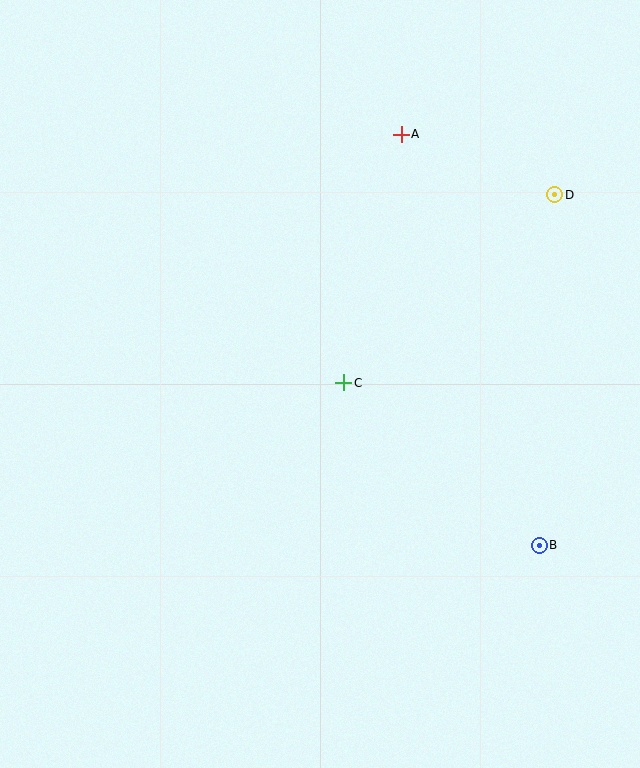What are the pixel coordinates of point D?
Point D is at (555, 195).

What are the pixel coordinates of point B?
Point B is at (539, 545).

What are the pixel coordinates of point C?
Point C is at (344, 383).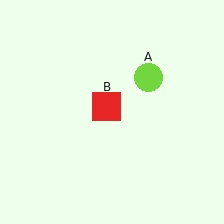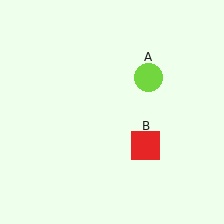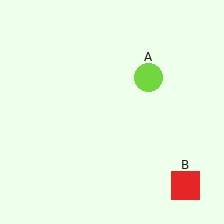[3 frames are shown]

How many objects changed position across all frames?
1 object changed position: red square (object B).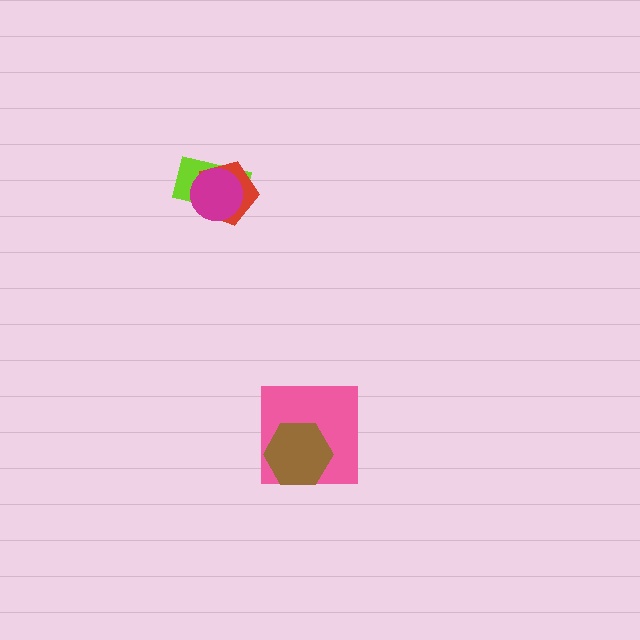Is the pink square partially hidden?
Yes, it is partially covered by another shape.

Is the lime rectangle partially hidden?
Yes, it is partially covered by another shape.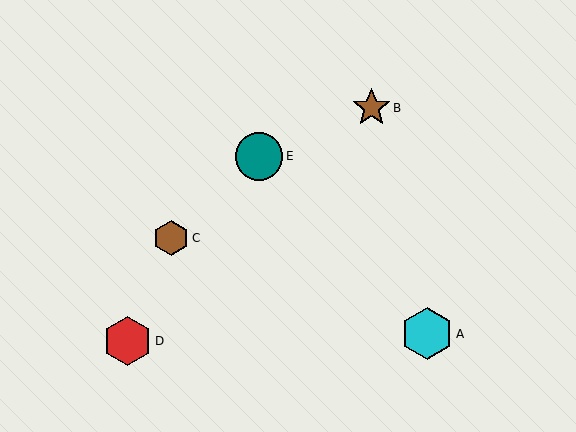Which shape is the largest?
The cyan hexagon (labeled A) is the largest.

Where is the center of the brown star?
The center of the brown star is at (371, 108).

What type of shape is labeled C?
Shape C is a brown hexagon.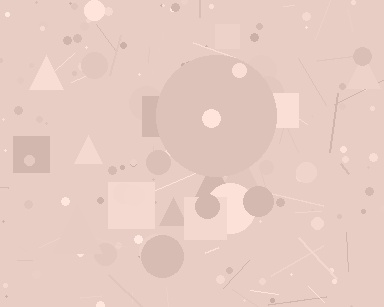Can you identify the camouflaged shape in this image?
The camouflaged shape is a circle.